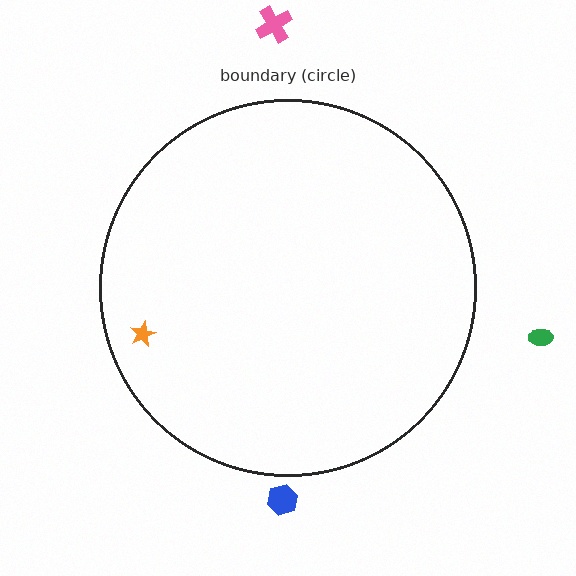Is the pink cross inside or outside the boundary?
Outside.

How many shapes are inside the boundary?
1 inside, 3 outside.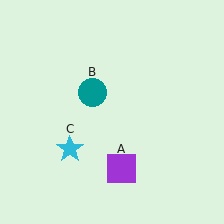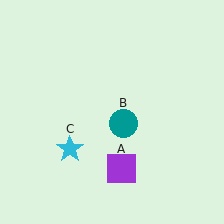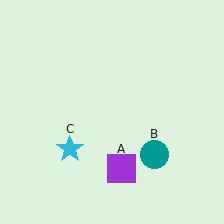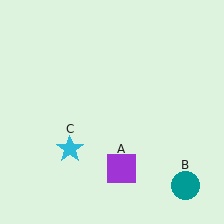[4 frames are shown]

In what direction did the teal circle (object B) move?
The teal circle (object B) moved down and to the right.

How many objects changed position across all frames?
1 object changed position: teal circle (object B).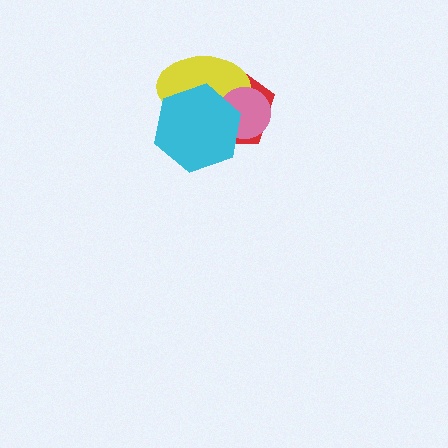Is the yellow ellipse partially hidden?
Yes, it is partially covered by another shape.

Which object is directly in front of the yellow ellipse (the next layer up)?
The pink circle is directly in front of the yellow ellipse.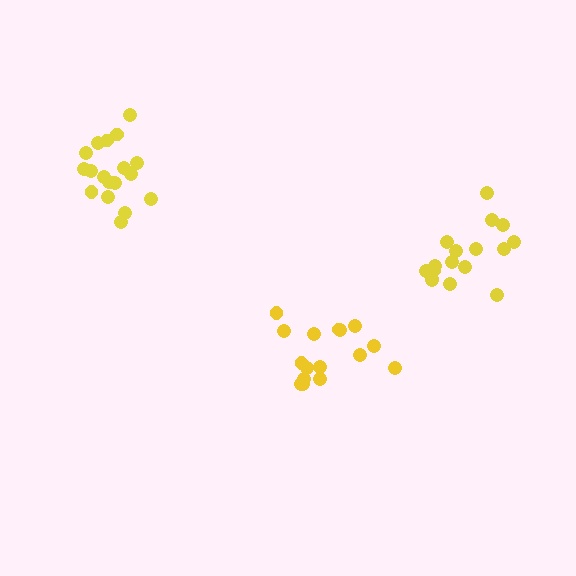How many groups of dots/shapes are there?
There are 3 groups.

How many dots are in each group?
Group 1: 18 dots, Group 2: 17 dots, Group 3: 16 dots (51 total).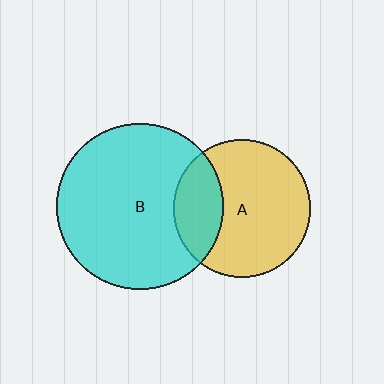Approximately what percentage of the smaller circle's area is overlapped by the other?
Approximately 25%.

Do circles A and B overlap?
Yes.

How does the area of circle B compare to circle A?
Approximately 1.5 times.